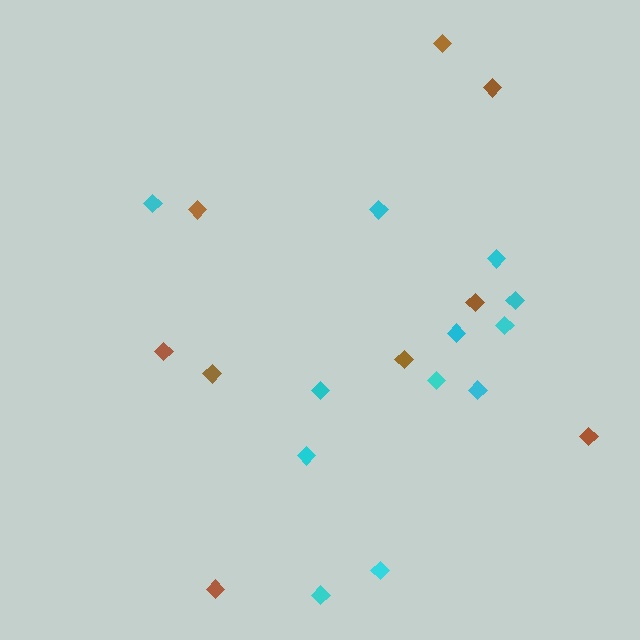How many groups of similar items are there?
There are 2 groups: one group of brown diamonds (9) and one group of cyan diamonds (12).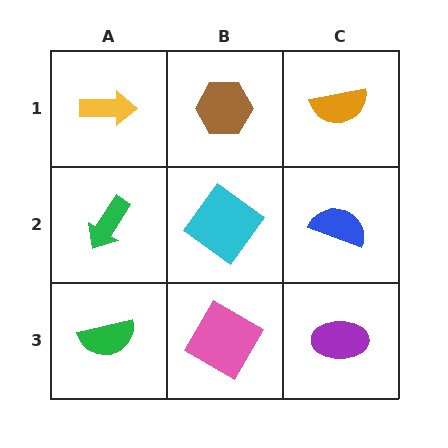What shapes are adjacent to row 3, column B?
A cyan diamond (row 2, column B), a green semicircle (row 3, column A), a purple ellipse (row 3, column C).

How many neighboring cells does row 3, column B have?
3.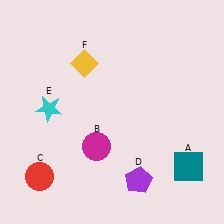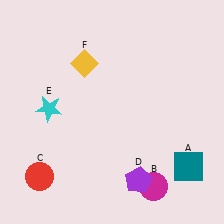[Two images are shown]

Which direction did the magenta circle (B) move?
The magenta circle (B) moved right.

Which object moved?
The magenta circle (B) moved right.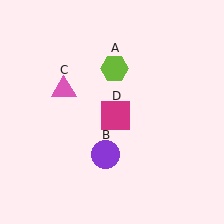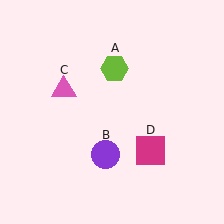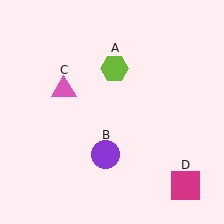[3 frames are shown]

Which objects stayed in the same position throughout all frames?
Lime hexagon (object A) and purple circle (object B) and pink triangle (object C) remained stationary.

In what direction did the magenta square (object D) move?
The magenta square (object D) moved down and to the right.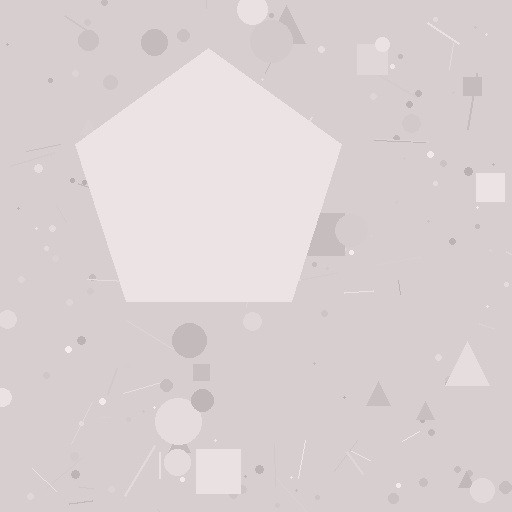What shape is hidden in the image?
A pentagon is hidden in the image.